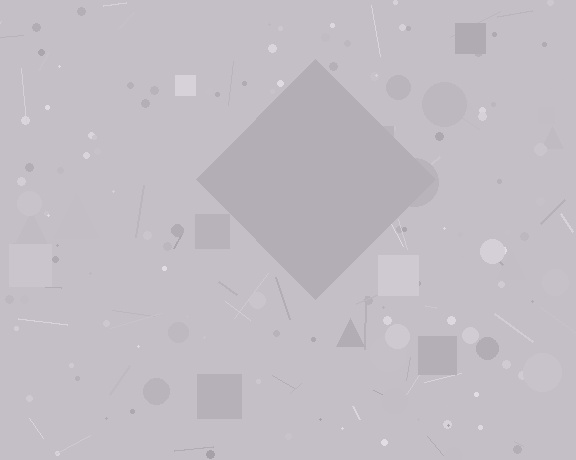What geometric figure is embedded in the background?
A diamond is embedded in the background.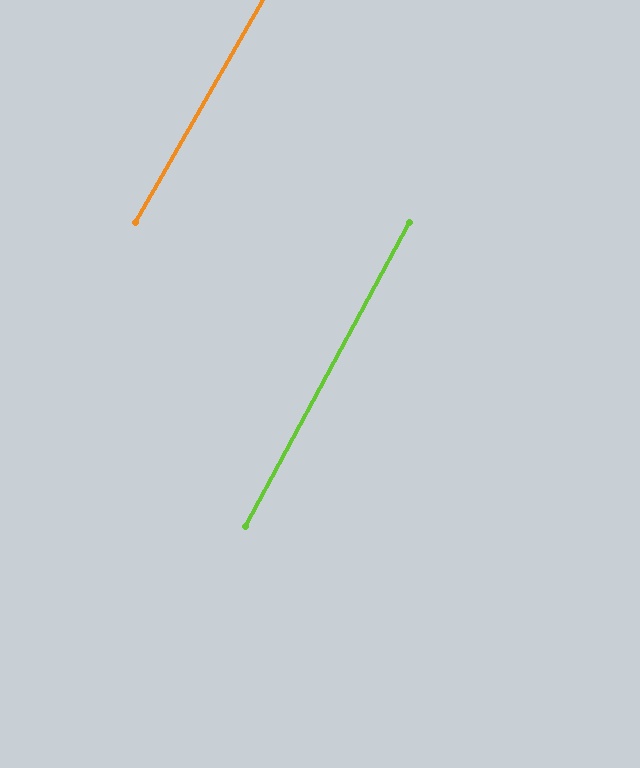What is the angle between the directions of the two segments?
Approximately 2 degrees.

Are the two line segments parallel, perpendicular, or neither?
Parallel — their directions differ by only 1.5°.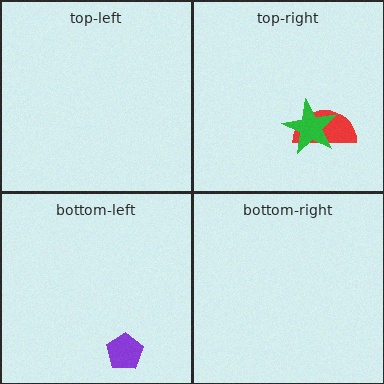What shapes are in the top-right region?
The red semicircle, the green star.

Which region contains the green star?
The top-right region.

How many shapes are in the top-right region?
2.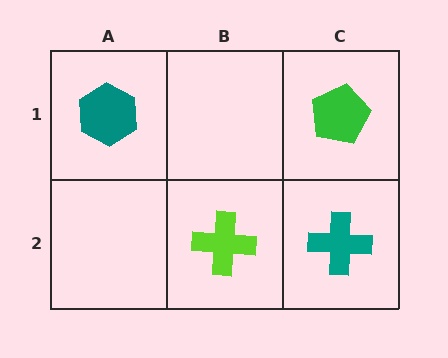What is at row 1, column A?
A teal hexagon.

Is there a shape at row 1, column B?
No, that cell is empty.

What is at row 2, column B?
A lime cross.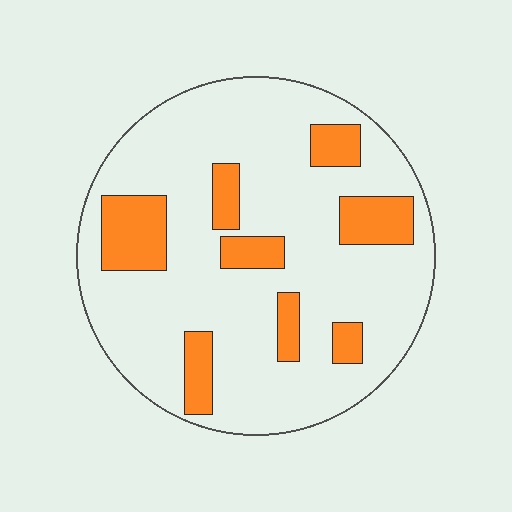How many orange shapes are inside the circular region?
8.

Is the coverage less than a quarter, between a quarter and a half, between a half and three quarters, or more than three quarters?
Less than a quarter.